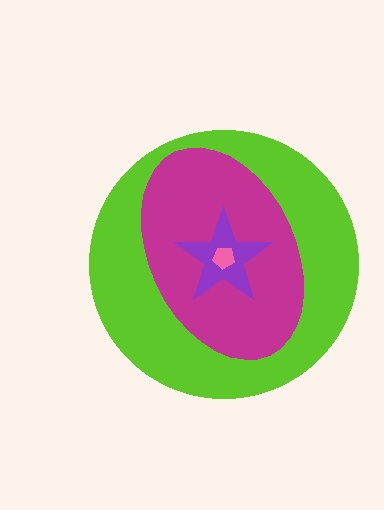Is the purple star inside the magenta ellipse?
Yes.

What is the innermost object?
The pink pentagon.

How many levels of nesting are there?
4.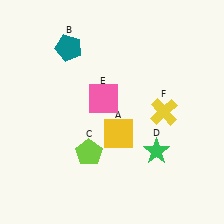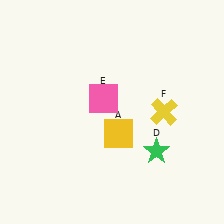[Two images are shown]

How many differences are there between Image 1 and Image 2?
There are 2 differences between the two images.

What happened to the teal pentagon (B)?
The teal pentagon (B) was removed in Image 2. It was in the top-left area of Image 1.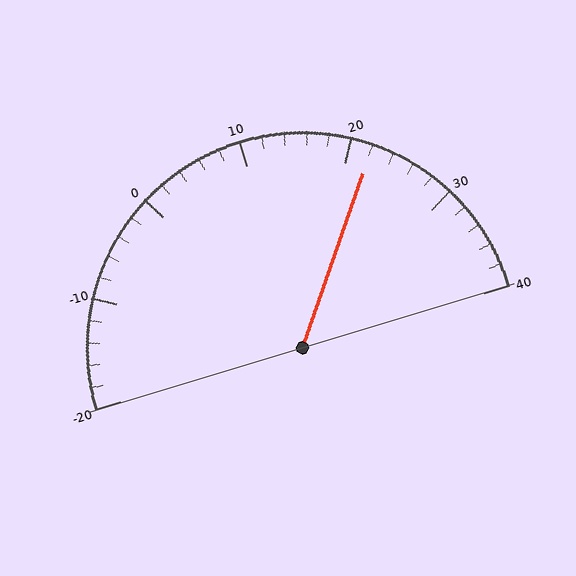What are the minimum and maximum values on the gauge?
The gauge ranges from -20 to 40.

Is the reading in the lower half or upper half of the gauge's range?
The reading is in the upper half of the range (-20 to 40).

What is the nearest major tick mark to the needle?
The nearest major tick mark is 20.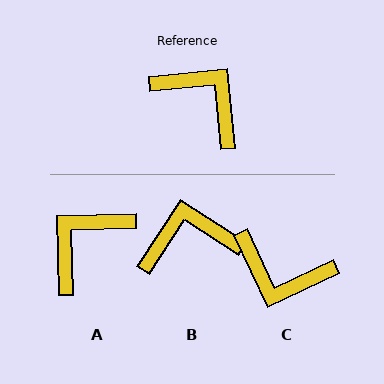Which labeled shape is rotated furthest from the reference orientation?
C, about 161 degrees away.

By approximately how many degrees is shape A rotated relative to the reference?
Approximately 86 degrees counter-clockwise.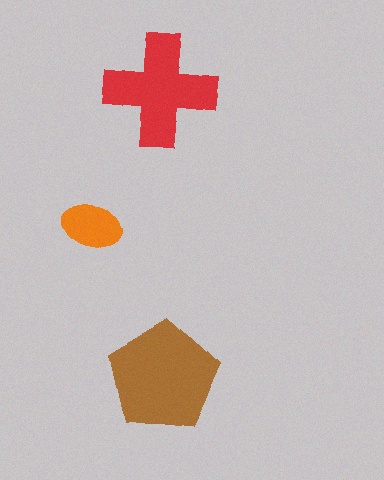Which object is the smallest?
The orange ellipse.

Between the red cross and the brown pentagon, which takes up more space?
The brown pentagon.